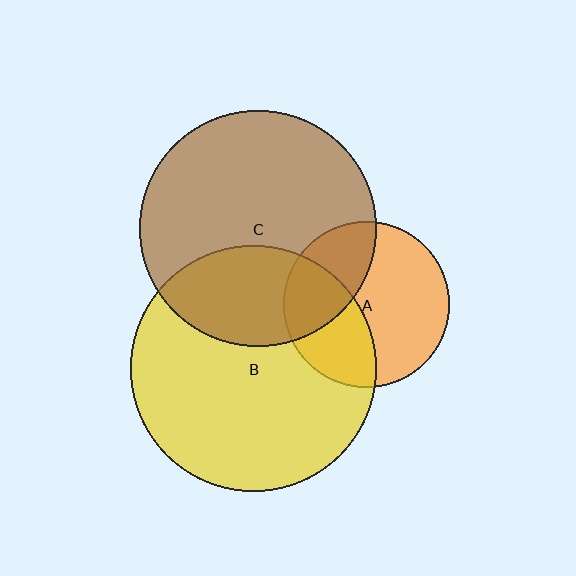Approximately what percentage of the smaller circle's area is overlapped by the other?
Approximately 35%.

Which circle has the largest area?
Circle B (yellow).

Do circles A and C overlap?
Yes.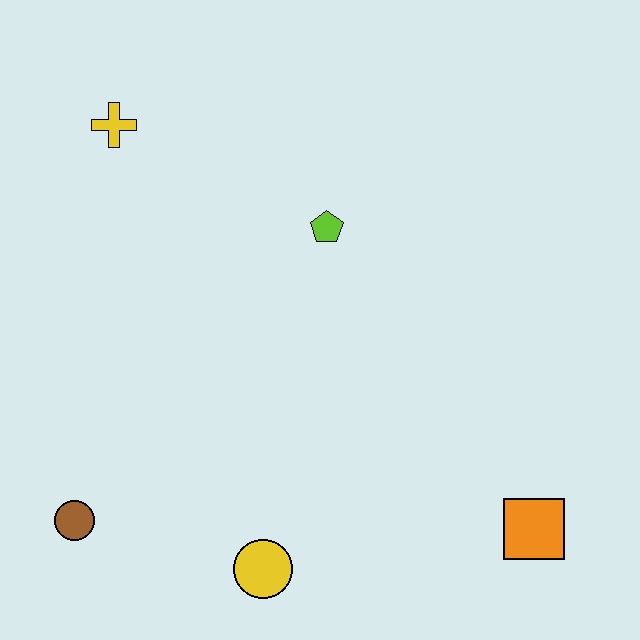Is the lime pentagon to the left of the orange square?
Yes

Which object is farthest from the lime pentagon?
The brown circle is farthest from the lime pentagon.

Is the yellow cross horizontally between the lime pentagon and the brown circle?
Yes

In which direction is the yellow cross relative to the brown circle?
The yellow cross is above the brown circle.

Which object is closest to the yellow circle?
The brown circle is closest to the yellow circle.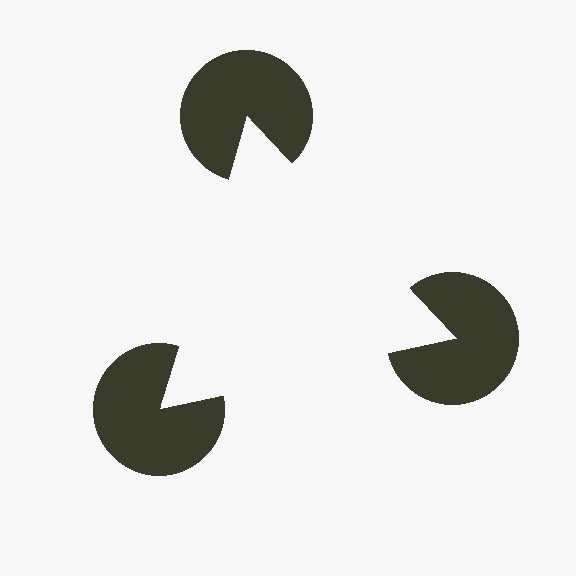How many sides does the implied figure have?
3 sides.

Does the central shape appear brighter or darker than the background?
It typically appears slightly brighter than the background, even though no actual brightness change is drawn.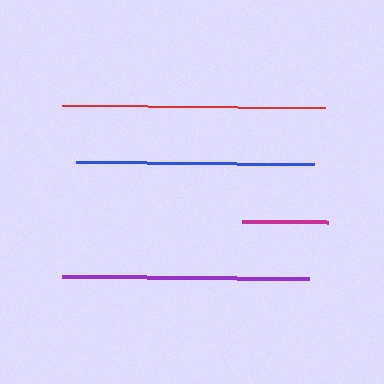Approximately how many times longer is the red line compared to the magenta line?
The red line is approximately 3.1 times the length of the magenta line.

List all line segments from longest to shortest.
From longest to shortest: red, purple, blue, magenta.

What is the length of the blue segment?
The blue segment is approximately 237 pixels long.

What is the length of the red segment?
The red segment is approximately 262 pixels long.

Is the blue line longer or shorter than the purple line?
The purple line is longer than the blue line.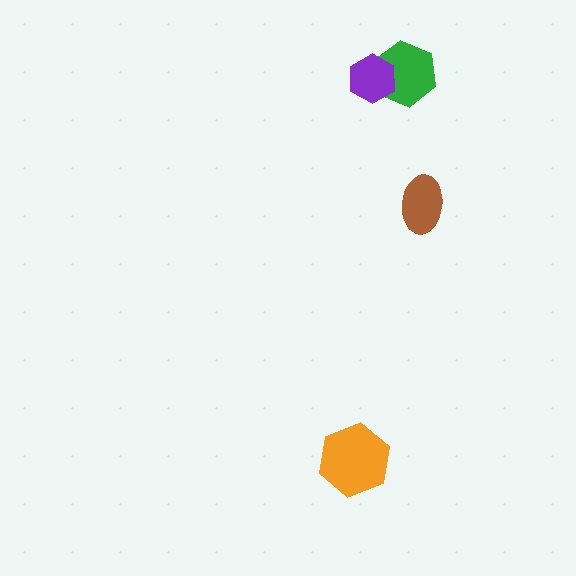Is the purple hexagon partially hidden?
No, no other shape covers it.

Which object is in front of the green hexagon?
The purple hexagon is in front of the green hexagon.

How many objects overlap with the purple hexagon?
1 object overlaps with the purple hexagon.